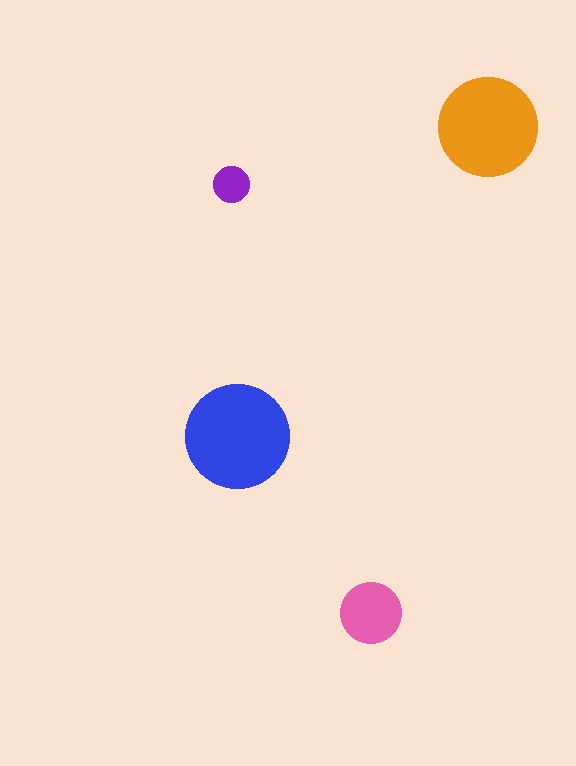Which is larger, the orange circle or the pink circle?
The orange one.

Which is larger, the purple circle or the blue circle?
The blue one.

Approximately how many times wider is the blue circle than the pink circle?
About 1.5 times wider.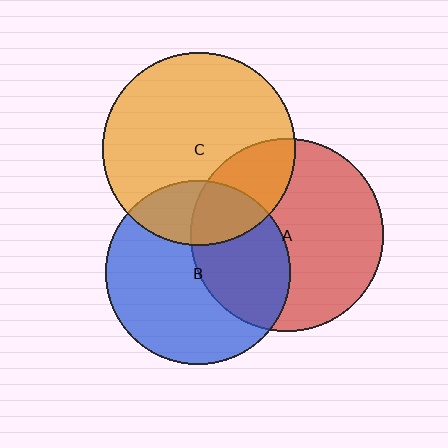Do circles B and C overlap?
Yes.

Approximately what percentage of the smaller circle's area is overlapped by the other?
Approximately 25%.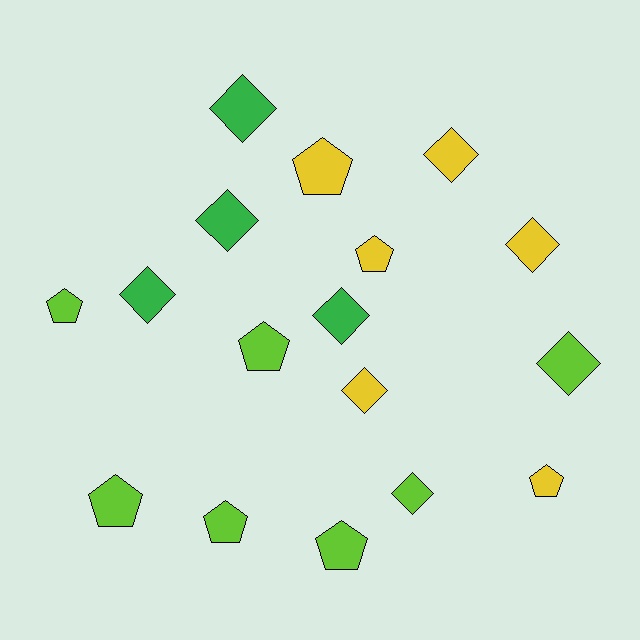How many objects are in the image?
There are 17 objects.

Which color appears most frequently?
Lime, with 7 objects.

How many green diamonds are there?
There are 4 green diamonds.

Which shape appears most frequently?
Diamond, with 9 objects.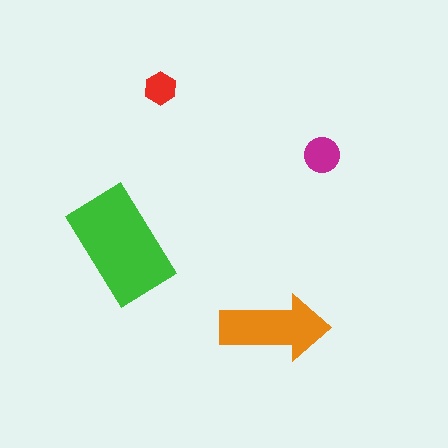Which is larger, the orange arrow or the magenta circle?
The orange arrow.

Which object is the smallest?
The red hexagon.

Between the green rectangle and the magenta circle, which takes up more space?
The green rectangle.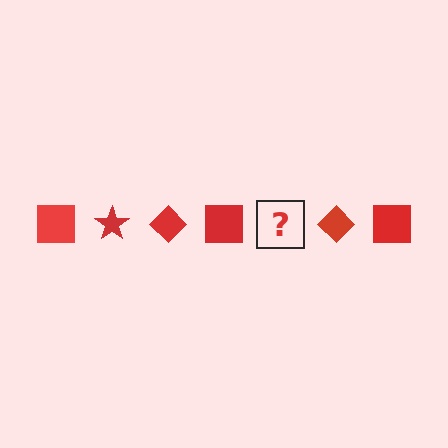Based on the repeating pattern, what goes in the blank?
The blank should be a red star.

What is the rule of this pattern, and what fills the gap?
The rule is that the pattern cycles through square, star, diamond shapes in red. The gap should be filled with a red star.